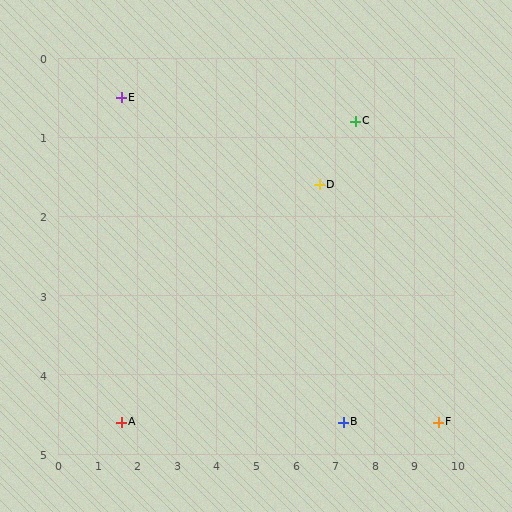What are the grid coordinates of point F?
Point F is at approximately (9.6, 4.6).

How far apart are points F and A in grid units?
Points F and A are about 8.0 grid units apart.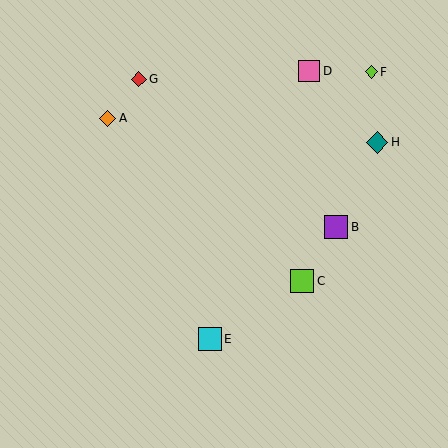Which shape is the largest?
The lime square (labeled C) is the largest.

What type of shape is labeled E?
Shape E is a cyan square.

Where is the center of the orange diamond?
The center of the orange diamond is at (108, 118).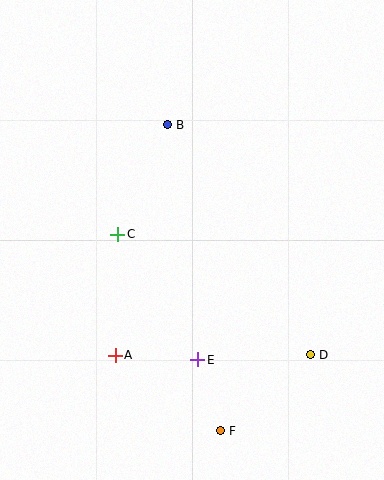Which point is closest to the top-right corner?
Point B is closest to the top-right corner.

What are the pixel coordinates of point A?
Point A is at (115, 355).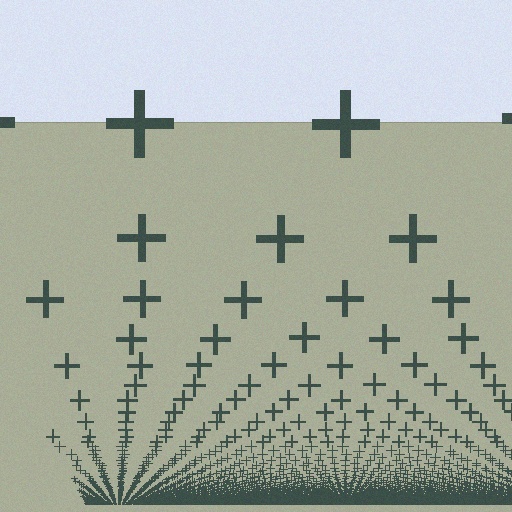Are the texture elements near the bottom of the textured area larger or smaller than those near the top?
Smaller. The gradient is inverted — elements near the bottom are smaller and denser.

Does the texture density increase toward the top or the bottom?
Density increases toward the bottom.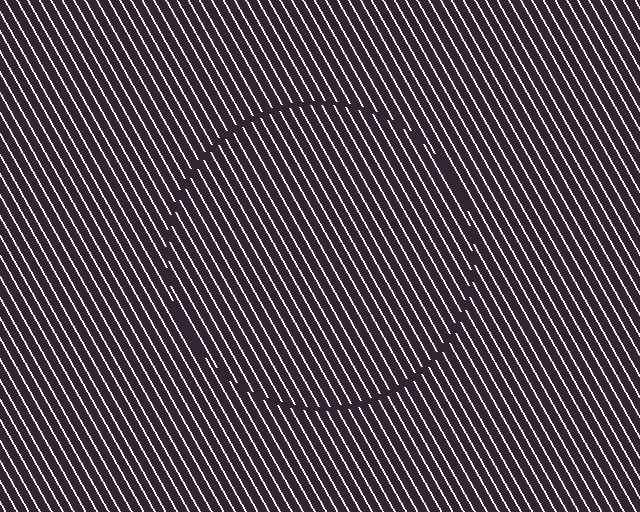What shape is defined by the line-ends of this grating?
An illusory circle. The interior of the shape contains the same grating, shifted by half a period — the contour is defined by the phase discontinuity where line-ends from the inner and outer gratings abut.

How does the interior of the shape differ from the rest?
The interior of the shape contains the same grating, shifted by half a period — the contour is defined by the phase discontinuity where line-ends from the inner and outer gratings abut.